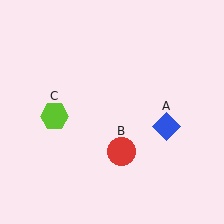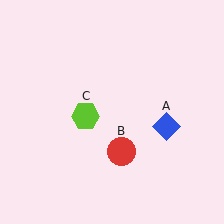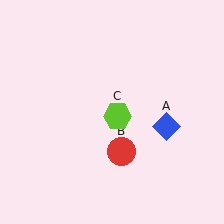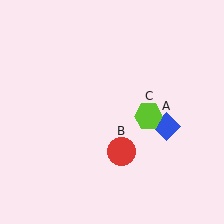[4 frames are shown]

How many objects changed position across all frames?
1 object changed position: lime hexagon (object C).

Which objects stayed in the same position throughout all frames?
Blue diamond (object A) and red circle (object B) remained stationary.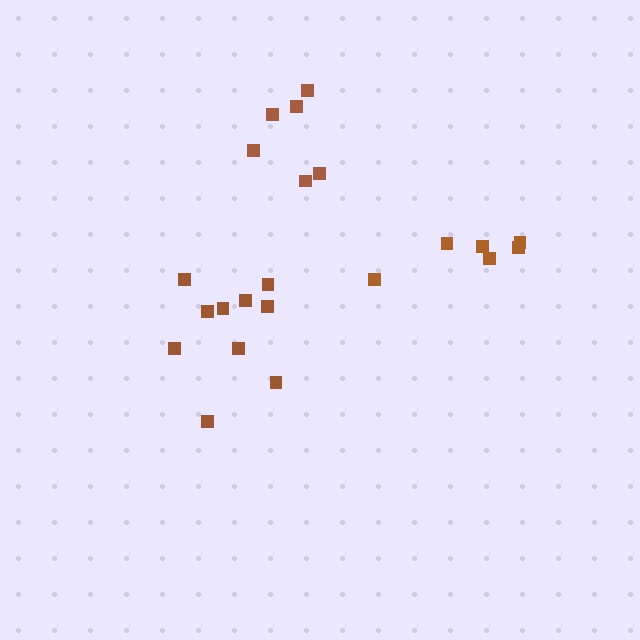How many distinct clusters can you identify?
There are 3 distinct clusters.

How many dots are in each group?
Group 1: 6 dots, Group 2: 10 dots, Group 3: 6 dots (22 total).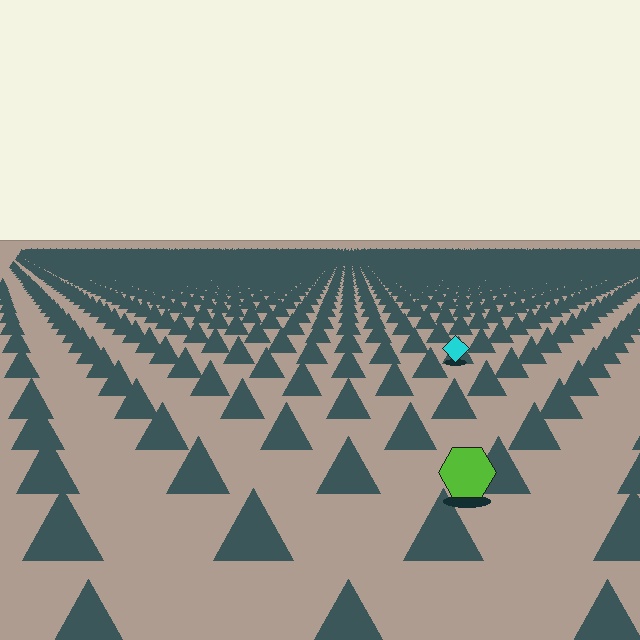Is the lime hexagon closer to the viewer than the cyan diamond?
Yes. The lime hexagon is closer — you can tell from the texture gradient: the ground texture is coarser near it.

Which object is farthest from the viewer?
The cyan diamond is farthest from the viewer. It appears smaller and the ground texture around it is denser.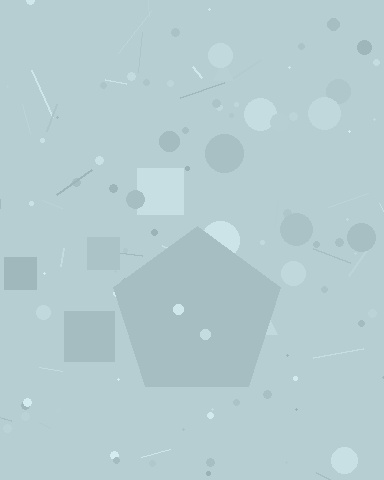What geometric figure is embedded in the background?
A pentagon is embedded in the background.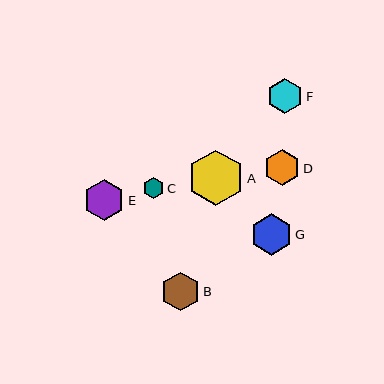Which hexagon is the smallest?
Hexagon C is the smallest with a size of approximately 22 pixels.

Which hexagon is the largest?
Hexagon A is the largest with a size of approximately 56 pixels.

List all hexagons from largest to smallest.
From largest to smallest: A, G, E, B, D, F, C.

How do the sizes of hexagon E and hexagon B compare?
Hexagon E and hexagon B are approximately the same size.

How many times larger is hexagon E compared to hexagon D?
Hexagon E is approximately 1.1 times the size of hexagon D.